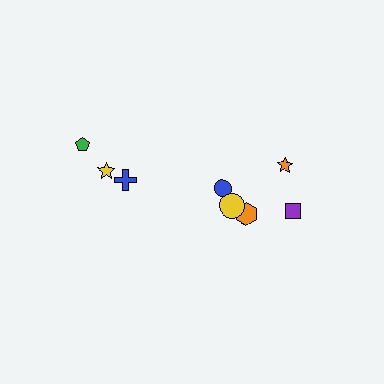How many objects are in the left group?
There are 3 objects.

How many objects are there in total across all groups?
There are 8 objects.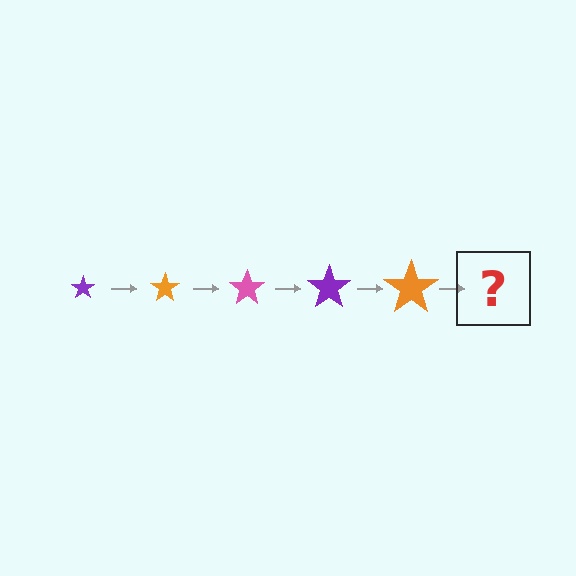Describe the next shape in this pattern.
It should be a pink star, larger than the previous one.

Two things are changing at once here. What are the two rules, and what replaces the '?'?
The two rules are that the star grows larger each step and the color cycles through purple, orange, and pink. The '?' should be a pink star, larger than the previous one.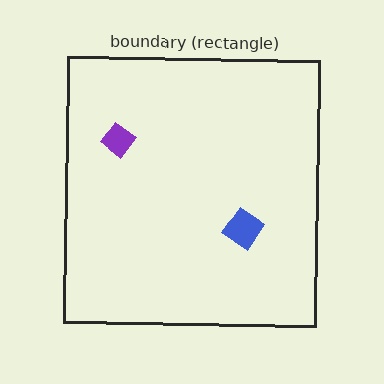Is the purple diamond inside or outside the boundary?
Inside.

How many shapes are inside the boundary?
2 inside, 0 outside.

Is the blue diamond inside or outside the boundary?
Inside.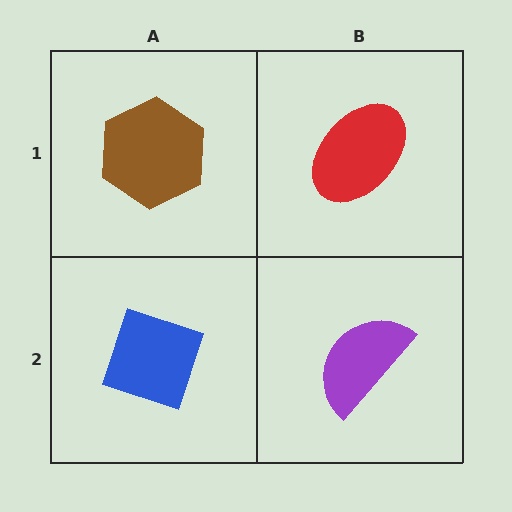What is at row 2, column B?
A purple semicircle.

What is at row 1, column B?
A red ellipse.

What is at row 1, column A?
A brown hexagon.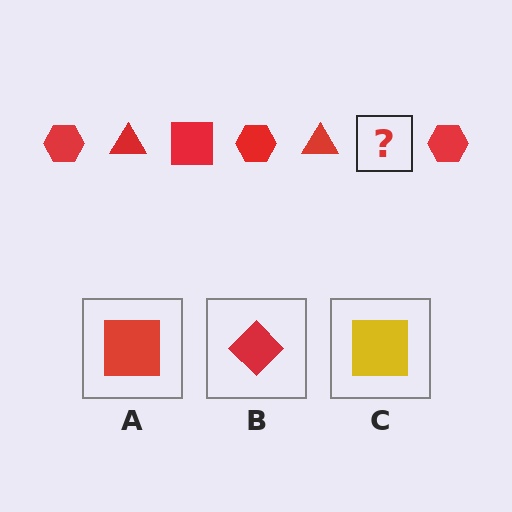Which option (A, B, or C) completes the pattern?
A.